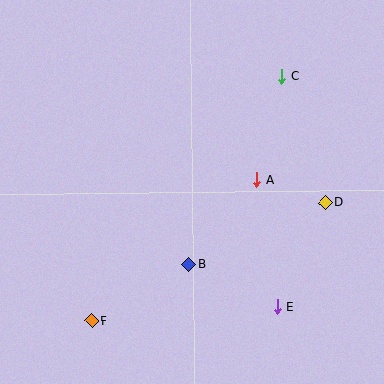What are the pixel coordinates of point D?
Point D is at (325, 203).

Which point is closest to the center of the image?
Point A at (257, 180) is closest to the center.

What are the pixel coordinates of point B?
Point B is at (189, 264).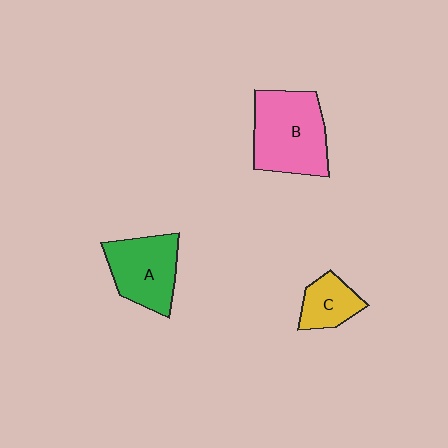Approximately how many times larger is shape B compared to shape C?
Approximately 2.2 times.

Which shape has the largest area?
Shape B (pink).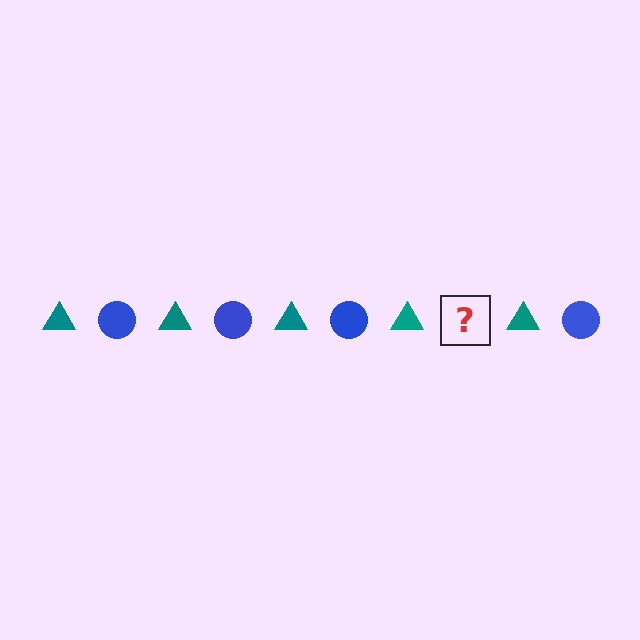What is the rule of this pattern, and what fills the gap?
The rule is that the pattern alternates between teal triangle and blue circle. The gap should be filled with a blue circle.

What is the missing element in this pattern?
The missing element is a blue circle.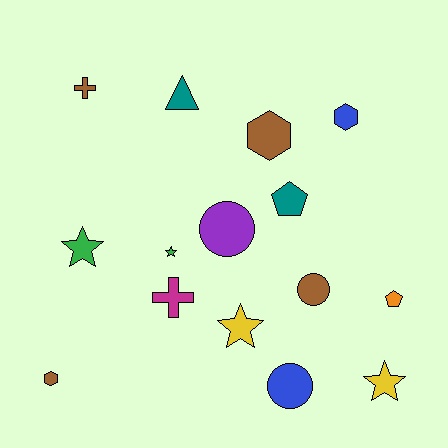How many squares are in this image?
There are no squares.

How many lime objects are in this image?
There are no lime objects.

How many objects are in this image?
There are 15 objects.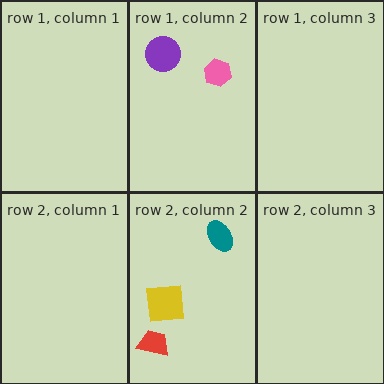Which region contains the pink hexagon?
The row 1, column 2 region.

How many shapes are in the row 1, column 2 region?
2.